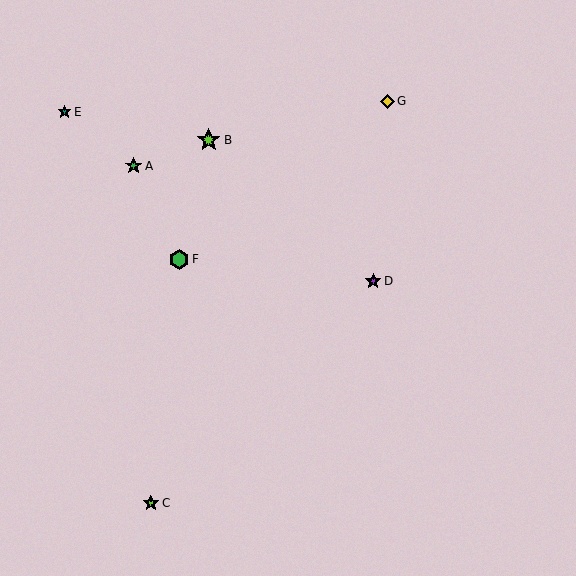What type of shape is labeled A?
Shape A is a green star.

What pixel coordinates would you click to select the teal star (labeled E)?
Click at (65, 112) to select the teal star E.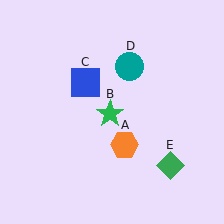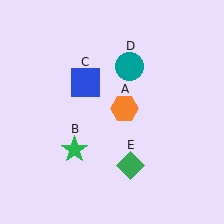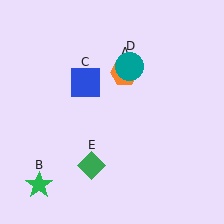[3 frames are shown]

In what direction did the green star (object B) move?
The green star (object B) moved down and to the left.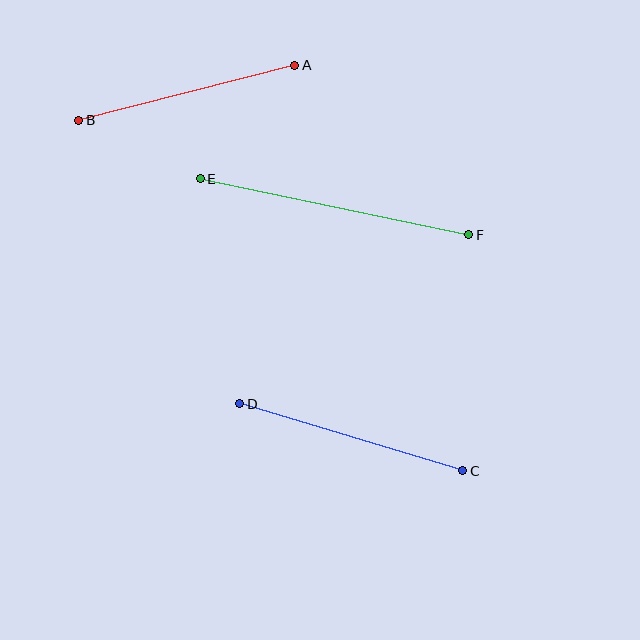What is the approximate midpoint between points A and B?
The midpoint is at approximately (187, 93) pixels.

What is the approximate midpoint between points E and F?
The midpoint is at approximately (334, 207) pixels.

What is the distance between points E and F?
The distance is approximately 274 pixels.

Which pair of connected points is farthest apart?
Points E and F are farthest apart.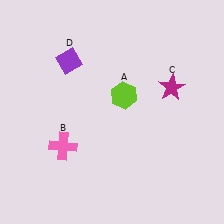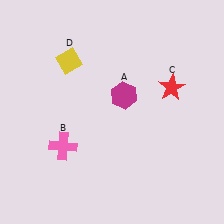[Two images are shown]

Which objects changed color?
A changed from lime to magenta. C changed from magenta to red. D changed from purple to yellow.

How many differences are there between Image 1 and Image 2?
There are 3 differences between the two images.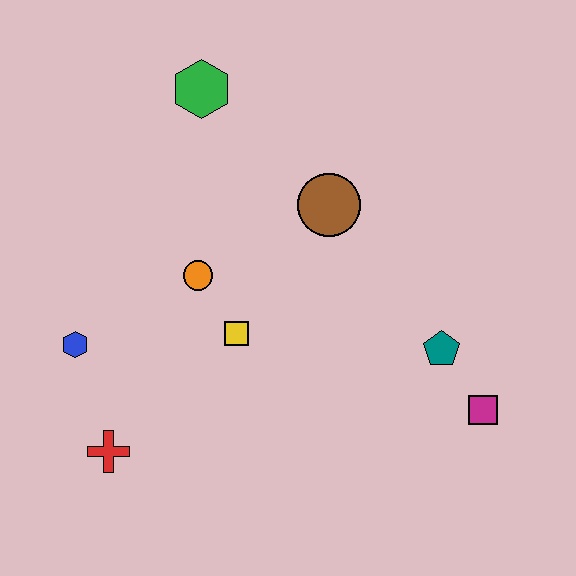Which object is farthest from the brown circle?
The red cross is farthest from the brown circle.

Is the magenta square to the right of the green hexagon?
Yes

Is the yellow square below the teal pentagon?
No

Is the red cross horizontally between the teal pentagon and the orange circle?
No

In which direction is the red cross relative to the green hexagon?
The red cross is below the green hexagon.